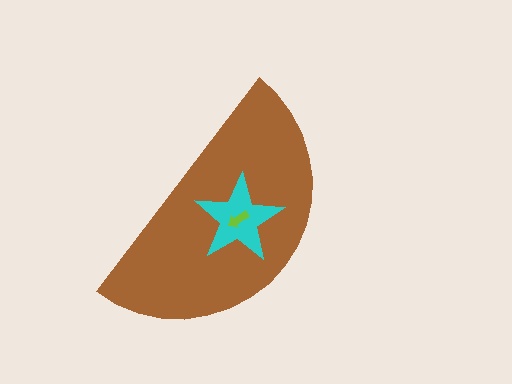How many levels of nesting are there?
3.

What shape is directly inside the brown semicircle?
The cyan star.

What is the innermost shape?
The lime arrow.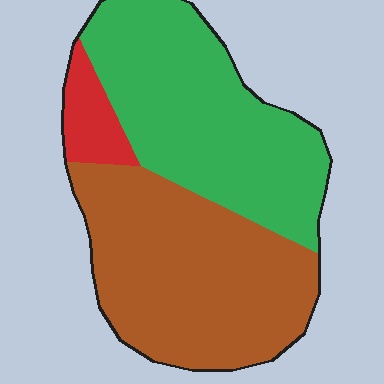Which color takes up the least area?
Red, at roughly 5%.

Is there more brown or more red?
Brown.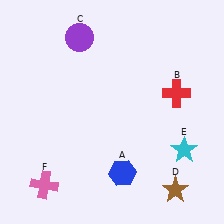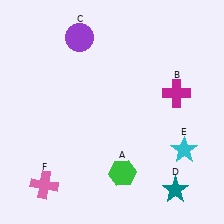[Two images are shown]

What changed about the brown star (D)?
In Image 1, D is brown. In Image 2, it changed to teal.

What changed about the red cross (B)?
In Image 1, B is red. In Image 2, it changed to magenta.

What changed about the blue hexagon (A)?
In Image 1, A is blue. In Image 2, it changed to green.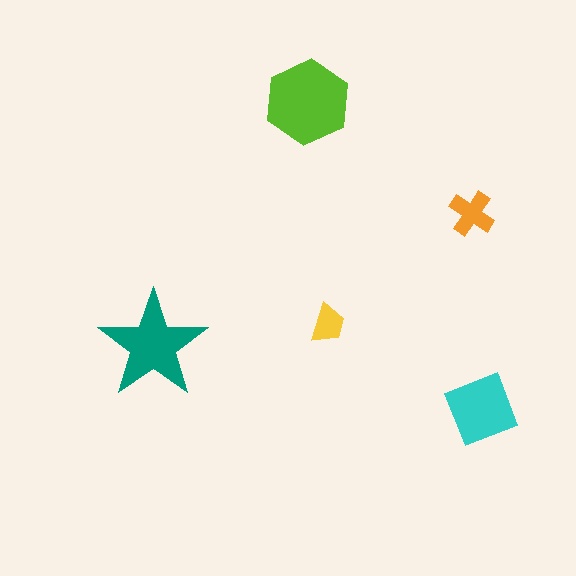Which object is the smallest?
The yellow trapezoid.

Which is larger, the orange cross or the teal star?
The teal star.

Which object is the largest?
The lime hexagon.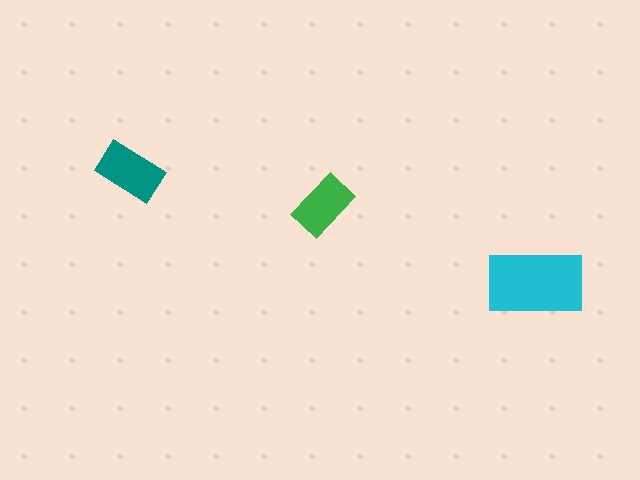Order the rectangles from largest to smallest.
the cyan one, the teal one, the green one.